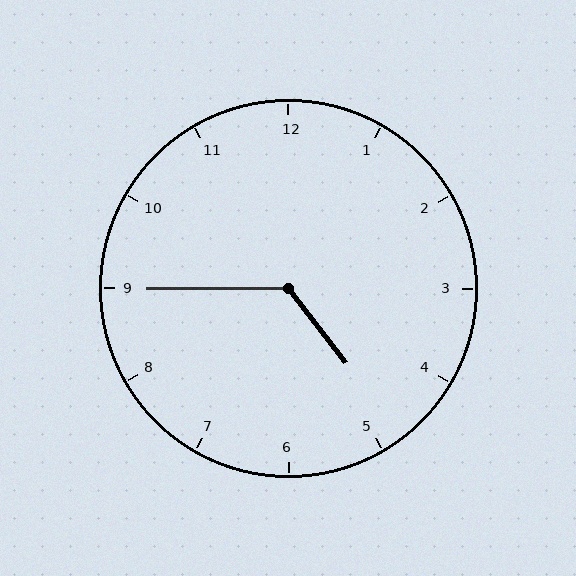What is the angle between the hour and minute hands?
Approximately 128 degrees.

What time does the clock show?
4:45.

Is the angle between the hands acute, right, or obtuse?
It is obtuse.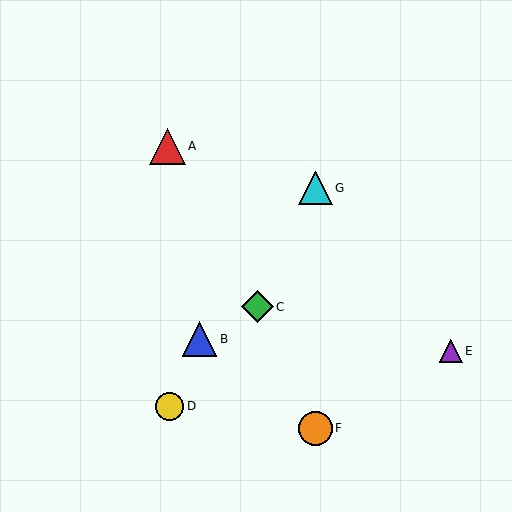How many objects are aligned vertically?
2 objects (F, G) are aligned vertically.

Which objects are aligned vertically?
Objects F, G are aligned vertically.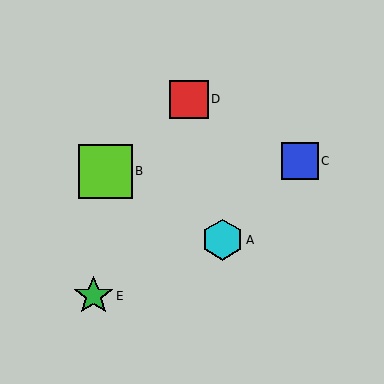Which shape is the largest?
The lime square (labeled B) is the largest.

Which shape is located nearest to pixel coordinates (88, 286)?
The green star (labeled E) at (93, 296) is nearest to that location.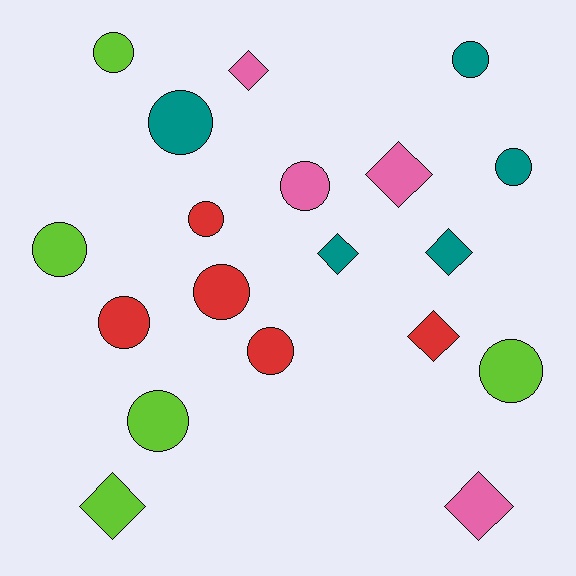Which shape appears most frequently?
Circle, with 12 objects.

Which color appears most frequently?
Red, with 5 objects.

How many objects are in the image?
There are 19 objects.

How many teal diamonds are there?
There are 2 teal diamonds.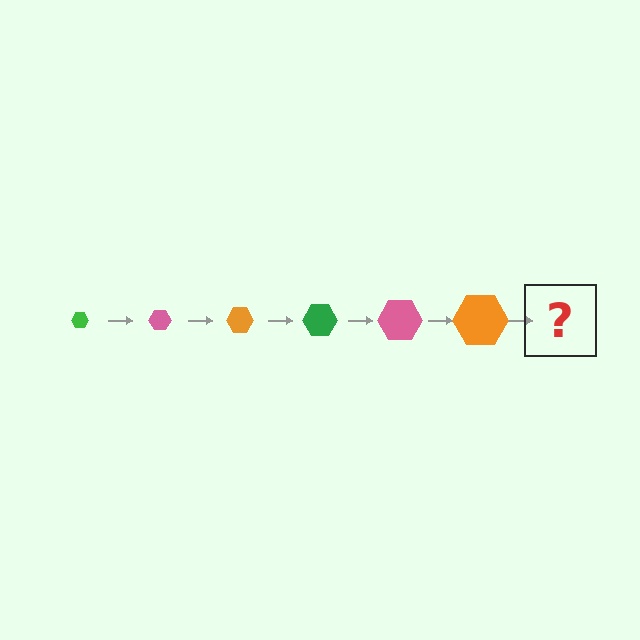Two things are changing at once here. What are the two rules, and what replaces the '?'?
The two rules are that the hexagon grows larger each step and the color cycles through green, pink, and orange. The '?' should be a green hexagon, larger than the previous one.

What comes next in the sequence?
The next element should be a green hexagon, larger than the previous one.